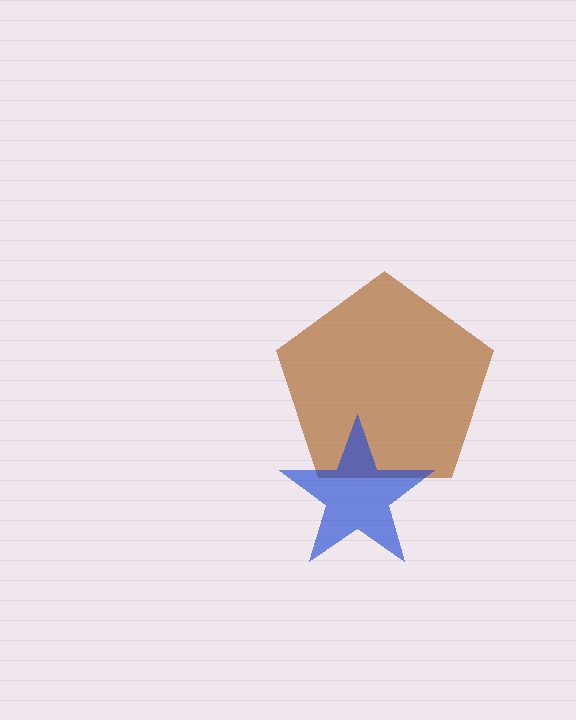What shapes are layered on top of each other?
The layered shapes are: a brown pentagon, a blue star.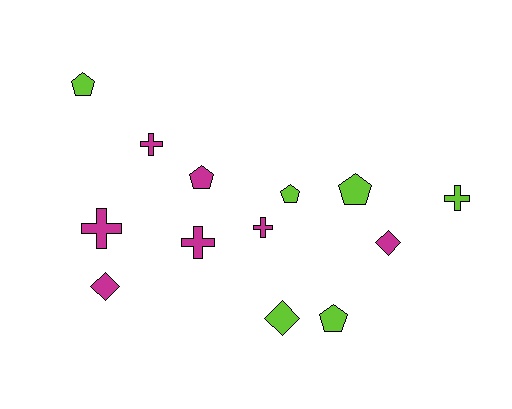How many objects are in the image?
There are 13 objects.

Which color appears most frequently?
Magenta, with 7 objects.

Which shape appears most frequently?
Pentagon, with 5 objects.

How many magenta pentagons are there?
There is 1 magenta pentagon.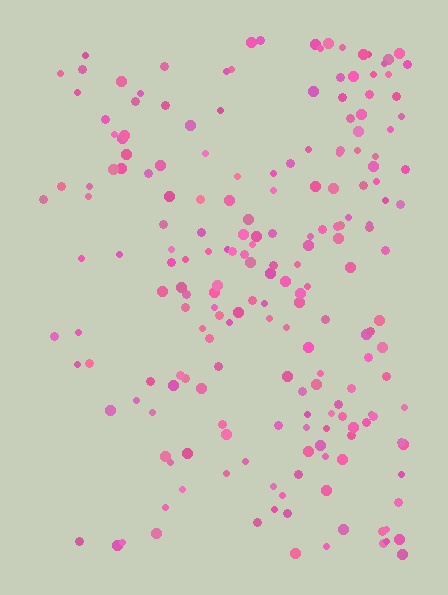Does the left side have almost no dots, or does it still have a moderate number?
Still a moderate number, just noticeably fewer than the right.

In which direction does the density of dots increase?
From left to right, with the right side densest.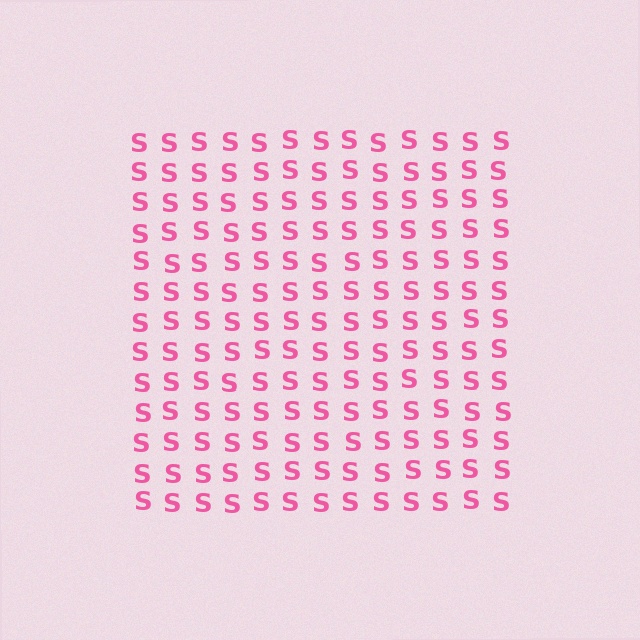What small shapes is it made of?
It is made of small letter S's.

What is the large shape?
The large shape is a square.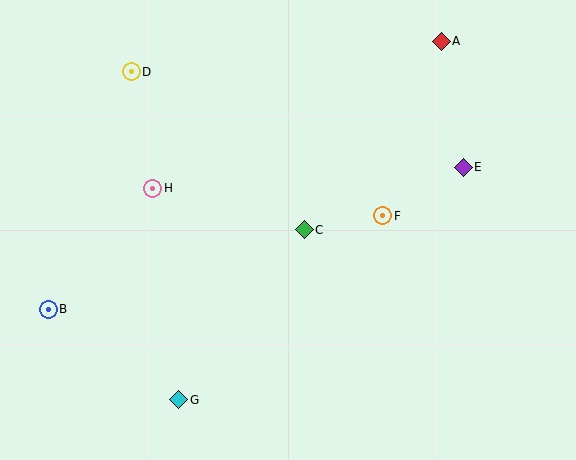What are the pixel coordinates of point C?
Point C is at (304, 230).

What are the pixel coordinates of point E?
Point E is at (463, 167).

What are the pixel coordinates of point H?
Point H is at (153, 188).